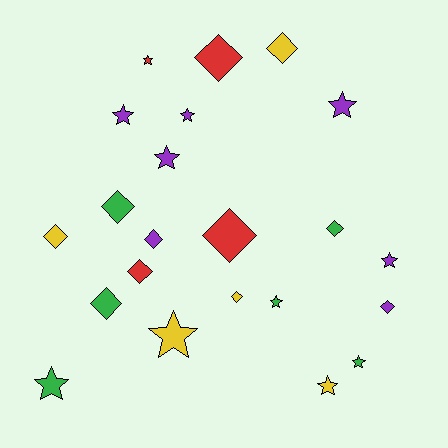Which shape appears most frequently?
Star, with 11 objects.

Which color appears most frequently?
Purple, with 7 objects.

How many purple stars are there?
There are 5 purple stars.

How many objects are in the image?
There are 22 objects.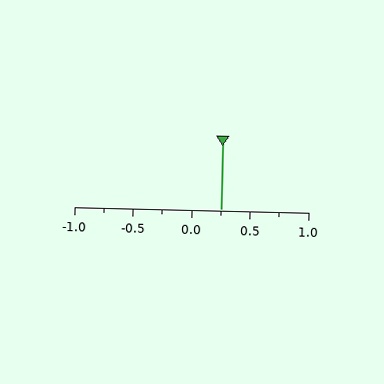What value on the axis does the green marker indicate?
The marker indicates approximately 0.25.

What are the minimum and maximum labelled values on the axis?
The axis runs from -1.0 to 1.0.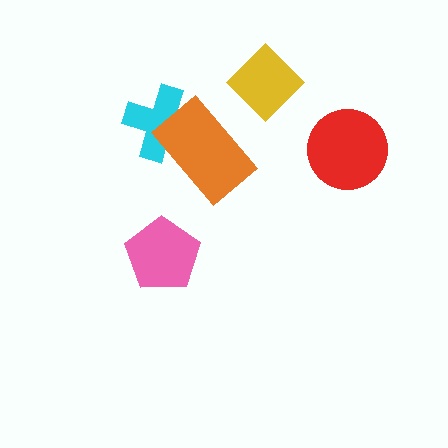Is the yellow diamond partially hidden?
No, no other shape covers it.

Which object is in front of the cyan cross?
The orange rectangle is in front of the cyan cross.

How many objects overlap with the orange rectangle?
1 object overlaps with the orange rectangle.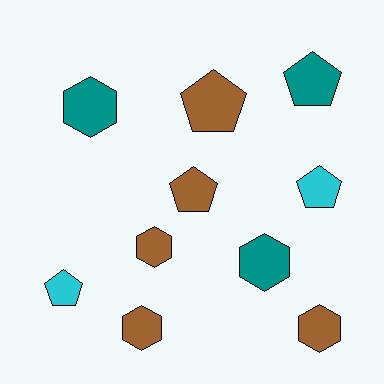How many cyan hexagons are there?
There are no cyan hexagons.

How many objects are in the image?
There are 10 objects.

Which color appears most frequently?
Brown, with 5 objects.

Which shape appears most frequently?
Pentagon, with 5 objects.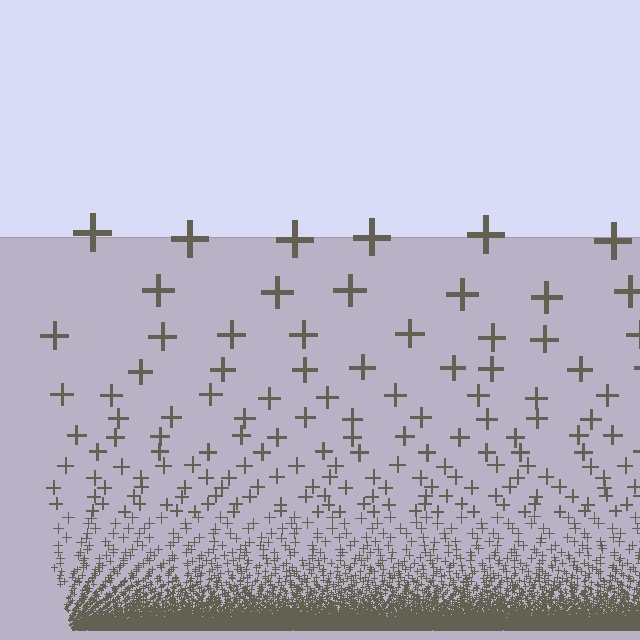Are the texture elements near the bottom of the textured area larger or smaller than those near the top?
Smaller. The gradient is inverted — elements near the bottom are smaller and denser.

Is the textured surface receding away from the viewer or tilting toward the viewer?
The surface appears to tilt toward the viewer. Texture elements get larger and sparser toward the top.